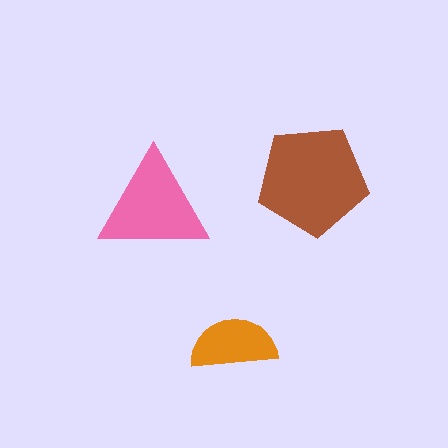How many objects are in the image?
There are 3 objects in the image.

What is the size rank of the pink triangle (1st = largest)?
2nd.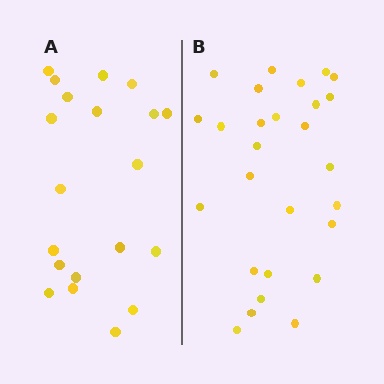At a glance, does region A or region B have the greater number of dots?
Region B (the right region) has more dots.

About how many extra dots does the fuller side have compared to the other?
Region B has roughly 8 or so more dots than region A.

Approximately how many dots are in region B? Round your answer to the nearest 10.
About 30 dots. (The exact count is 27, which rounds to 30.)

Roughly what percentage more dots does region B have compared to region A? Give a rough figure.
About 35% more.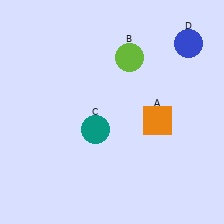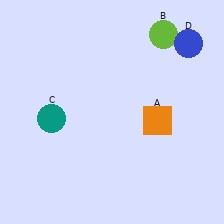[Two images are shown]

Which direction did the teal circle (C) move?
The teal circle (C) moved left.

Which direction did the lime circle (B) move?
The lime circle (B) moved right.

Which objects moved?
The objects that moved are: the lime circle (B), the teal circle (C).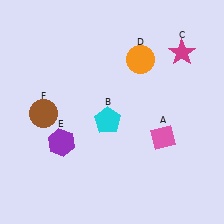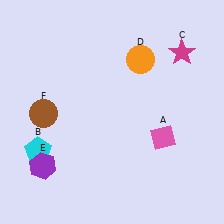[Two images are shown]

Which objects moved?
The objects that moved are: the cyan pentagon (B), the purple hexagon (E).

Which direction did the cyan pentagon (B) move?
The cyan pentagon (B) moved left.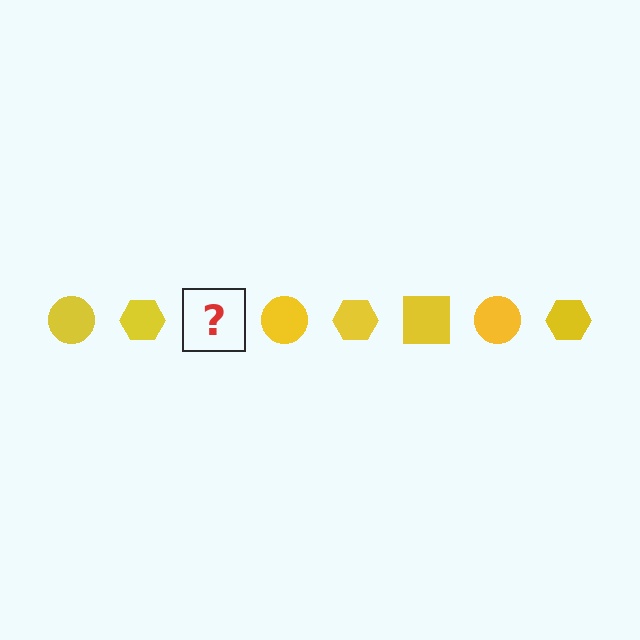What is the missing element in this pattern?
The missing element is a yellow square.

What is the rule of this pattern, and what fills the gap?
The rule is that the pattern cycles through circle, hexagon, square shapes in yellow. The gap should be filled with a yellow square.